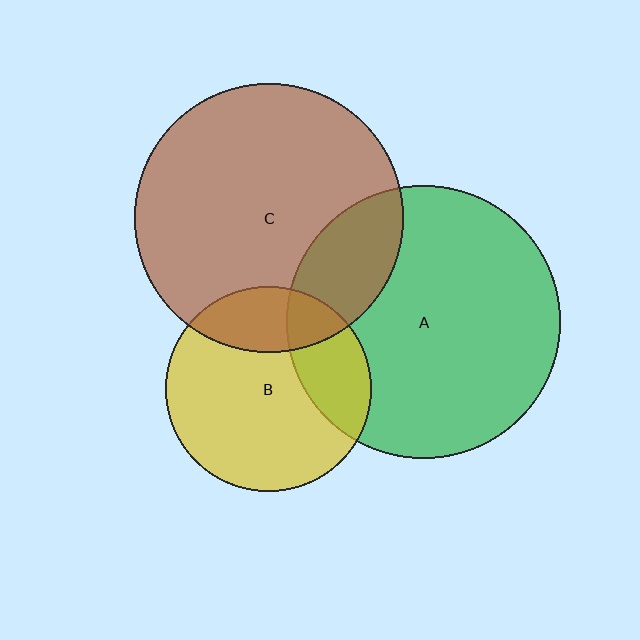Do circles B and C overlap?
Yes.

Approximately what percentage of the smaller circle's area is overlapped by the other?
Approximately 25%.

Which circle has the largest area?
Circle A (green).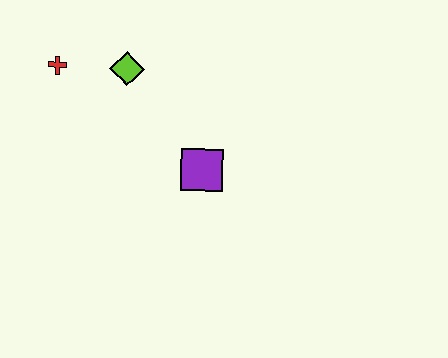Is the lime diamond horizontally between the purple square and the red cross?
Yes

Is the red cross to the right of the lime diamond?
No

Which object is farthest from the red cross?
The purple square is farthest from the red cross.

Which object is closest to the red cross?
The lime diamond is closest to the red cross.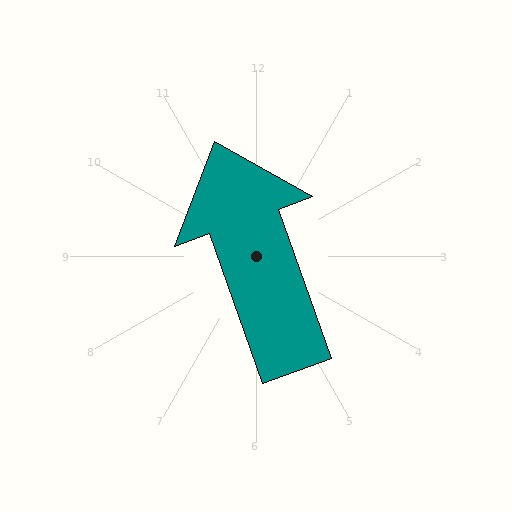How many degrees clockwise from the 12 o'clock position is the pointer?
Approximately 340 degrees.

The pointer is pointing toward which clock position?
Roughly 11 o'clock.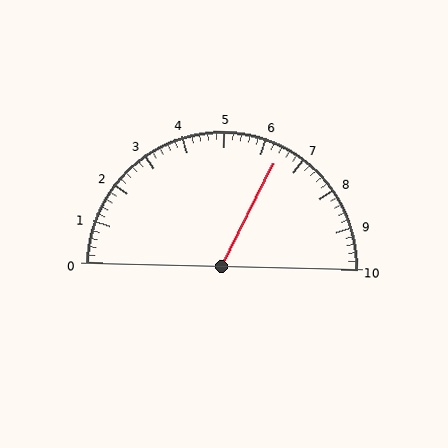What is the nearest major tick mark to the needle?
The nearest major tick mark is 6.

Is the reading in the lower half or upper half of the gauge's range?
The reading is in the upper half of the range (0 to 10).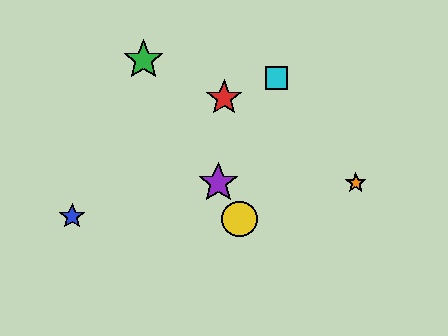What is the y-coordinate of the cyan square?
The cyan square is at y≈78.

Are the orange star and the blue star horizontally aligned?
No, the orange star is at y≈183 and the blue star is at y≈216.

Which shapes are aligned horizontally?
The purple star, the orange star are aligned horizontally.